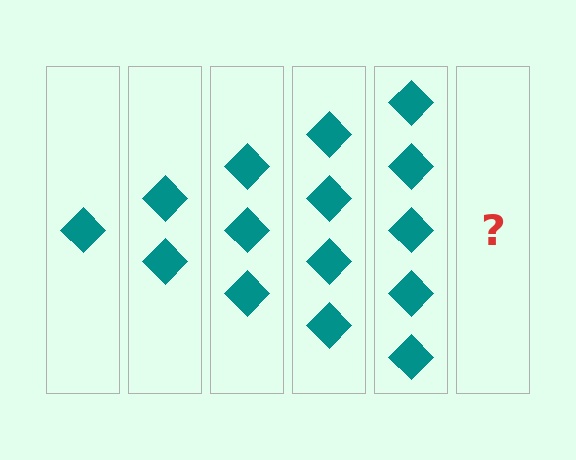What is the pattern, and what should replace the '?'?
The pattern is that each step adds one more diamond. The '?' should be 6 diamonds.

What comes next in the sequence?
The next element should be 6 diamonds.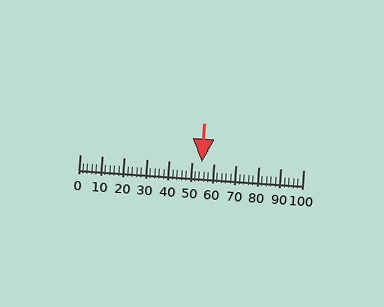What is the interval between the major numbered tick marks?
The major tick marks are spaced 10 units apart.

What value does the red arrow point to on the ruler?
The red arrow points to approximately 55.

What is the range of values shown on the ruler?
The ruler shows values from 0 to 100.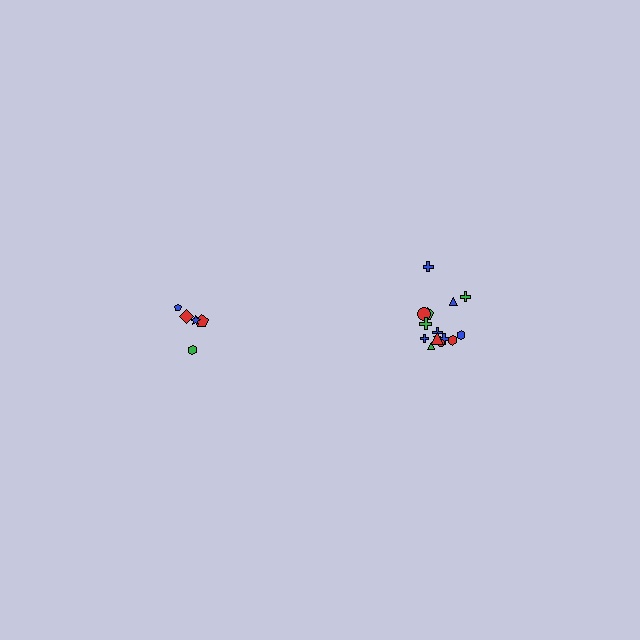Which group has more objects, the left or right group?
The right group.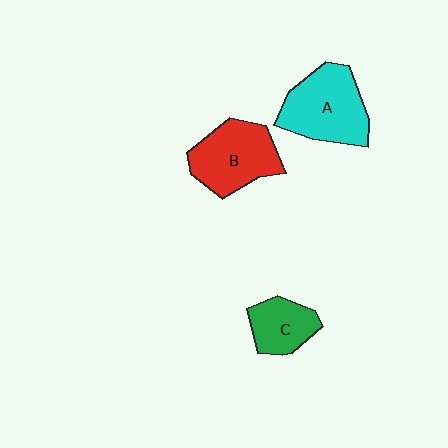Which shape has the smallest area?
Shape C (green).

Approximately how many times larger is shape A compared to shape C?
Approximately 1.7 times.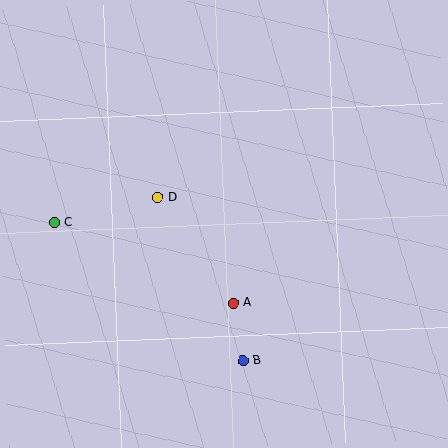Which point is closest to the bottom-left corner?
Point C is closest to the bottom-left corner.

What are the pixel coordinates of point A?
Point A is at (233, 303).